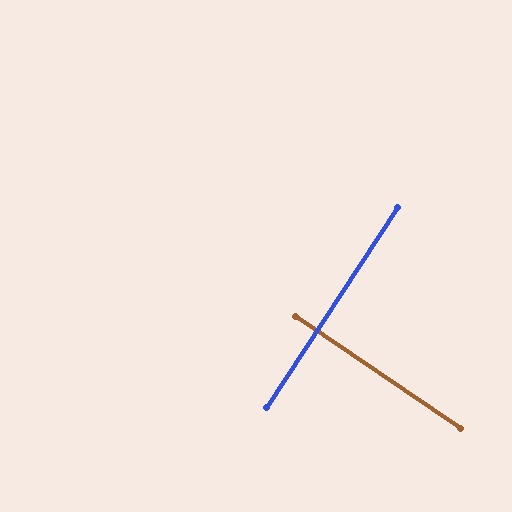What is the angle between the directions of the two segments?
Approximately 89 degrees.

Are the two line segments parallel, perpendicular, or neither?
Perpendicular — they meet at approximately 89°.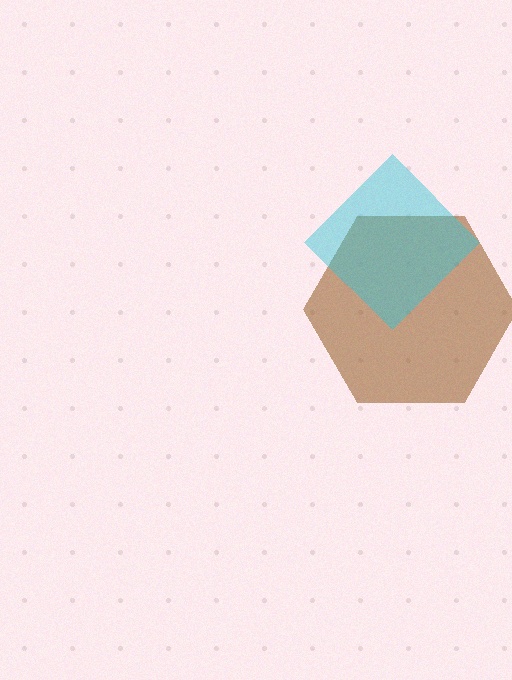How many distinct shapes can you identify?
There are 2 distinct shapes: a brown hexagon, a cyan diamond.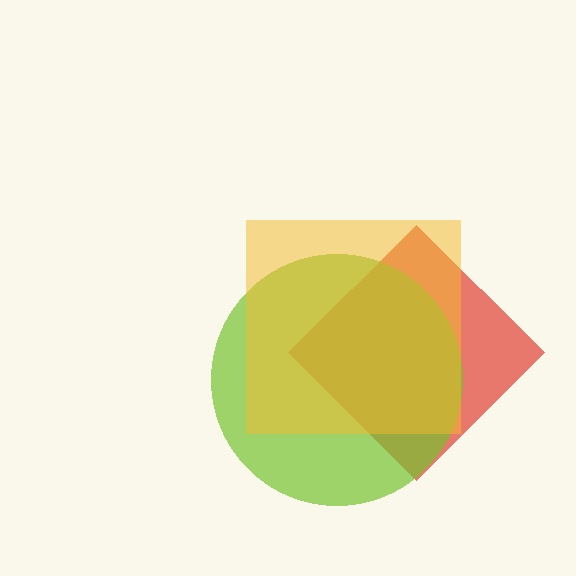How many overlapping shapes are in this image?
There are 3 overlapping shapes in the image.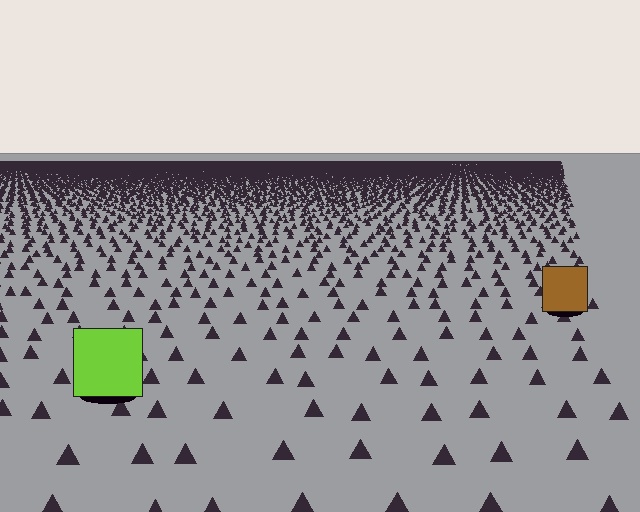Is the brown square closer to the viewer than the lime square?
No. The lime square is closer — you can tell from the texture gradient: the ground texture is coarser near it.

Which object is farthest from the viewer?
The brown square is farthest from the viewer. It appears smaller and the ground texture around it is denser.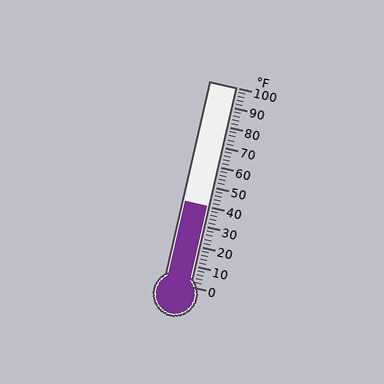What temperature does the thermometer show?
The thermometer shows approximately 40°F.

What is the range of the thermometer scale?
The thermometer scale ranges from 0°F to 100°F.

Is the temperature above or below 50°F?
The temperature is below 50°F.